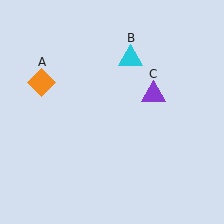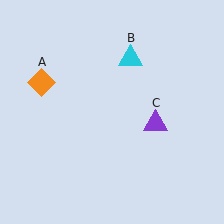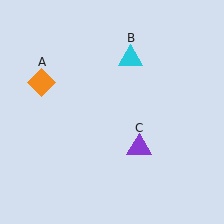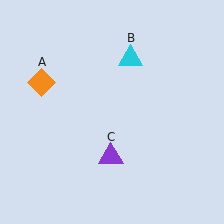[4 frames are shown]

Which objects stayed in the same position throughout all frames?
Orange diamond (object A) and cyan triangle (object B) remained stationary.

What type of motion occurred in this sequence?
The purple triangle (object C) rotated clockwise around the center of the scene.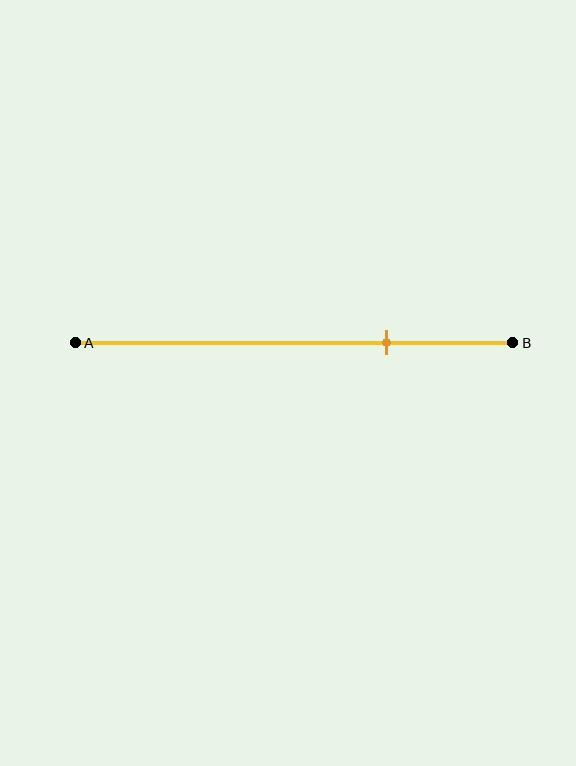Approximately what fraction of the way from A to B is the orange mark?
The orange mark is approximately 70% of the way from A to B.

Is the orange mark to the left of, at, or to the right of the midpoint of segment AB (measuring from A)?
The orange mark is to the right of the midpoint of segment AB.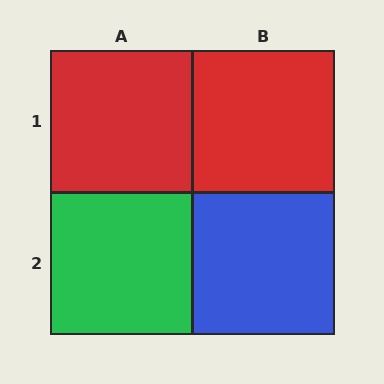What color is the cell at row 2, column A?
Green.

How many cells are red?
2 cells are red.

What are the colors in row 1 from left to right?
Red, red.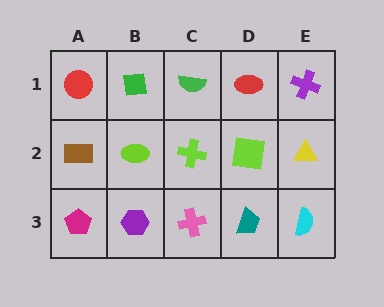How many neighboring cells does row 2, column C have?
4.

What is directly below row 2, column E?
A cyan semicircle.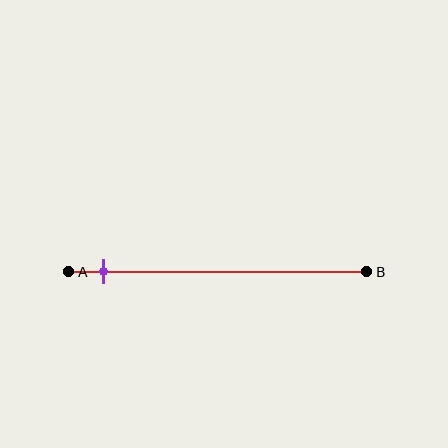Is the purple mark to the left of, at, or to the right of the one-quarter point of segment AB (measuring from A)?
The purple mark is to the left of the one-quarter point of segment AB.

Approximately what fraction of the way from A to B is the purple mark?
The purple mark is approximately 10% of the way from A to B.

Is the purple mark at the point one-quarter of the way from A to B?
No, the mark is at about 10% from A, not at the 25% one-quarter point.